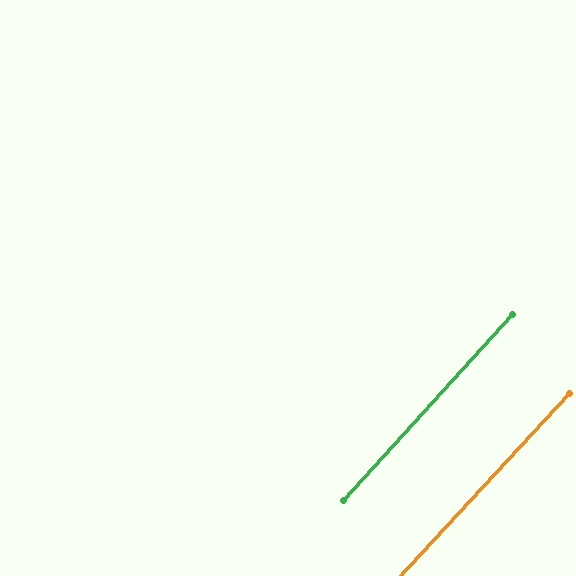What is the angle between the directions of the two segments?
Approximately 1 degree.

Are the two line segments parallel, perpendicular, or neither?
Parallel — their directions differ by only 0.6°.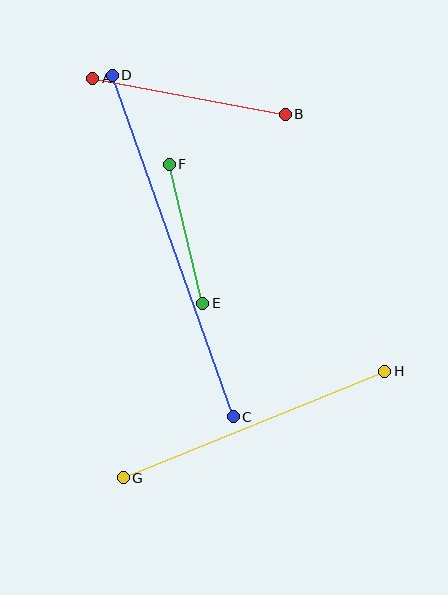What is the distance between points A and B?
The distance is approximately 196 pixels.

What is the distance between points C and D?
The distance is approximately 363 pixels.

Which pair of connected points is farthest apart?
Points C and D are farthest apart.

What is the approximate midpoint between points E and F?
The midpoint is at approximately (186, 234) pixels.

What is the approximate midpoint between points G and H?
The midpoint is at approximately (254, 424) pixels.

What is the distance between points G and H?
The distance is approximately 282 pixels.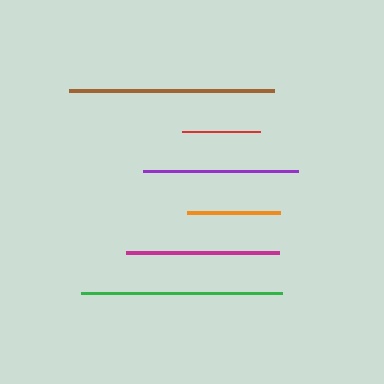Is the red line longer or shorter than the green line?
The green line is longer than the red line.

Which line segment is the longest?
The brown line is the longest at approximately 205 pixels.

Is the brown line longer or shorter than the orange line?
The brown line is longer than the orange line.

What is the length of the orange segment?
The orange segment is approximately 93 pixels long.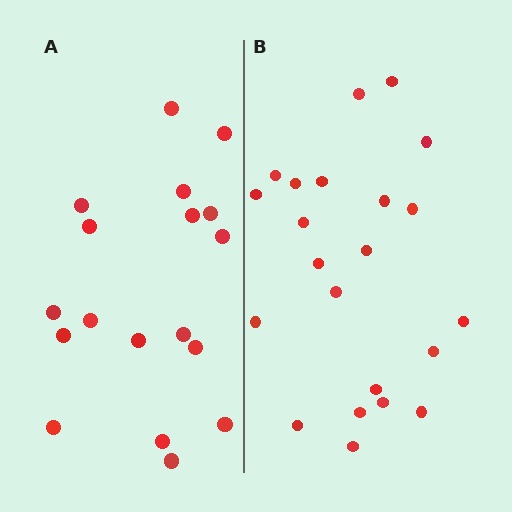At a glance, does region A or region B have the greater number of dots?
Region B (the right region) has more dots.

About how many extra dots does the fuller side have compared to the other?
Region B has about 4 more dots than region A.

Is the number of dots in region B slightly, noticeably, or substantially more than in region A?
Region B has only slightly more — the two regions are fairly close. The ratio is roughly 1.2 to 1.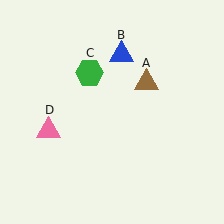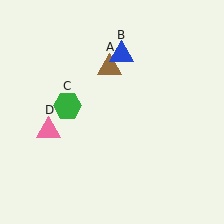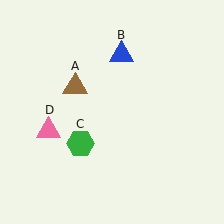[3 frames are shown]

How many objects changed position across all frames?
2 objects changed position: brown triangle (object A), green hexagon (object C).